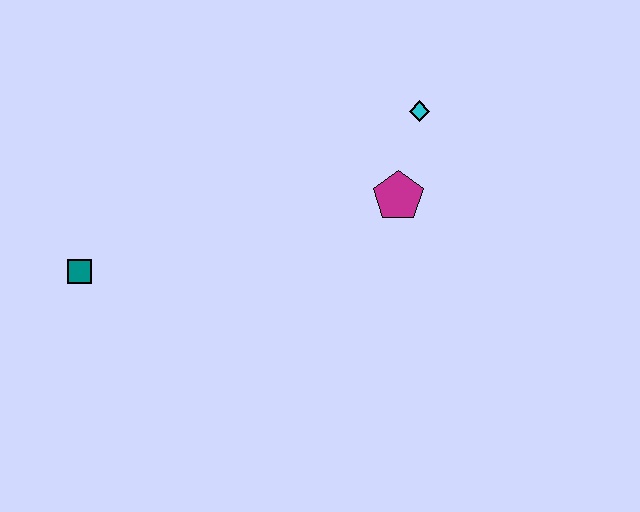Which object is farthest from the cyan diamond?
The teal square is farthest from the cyan diamond.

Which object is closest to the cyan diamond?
The magenta pentagon is closest to the cyan diamond.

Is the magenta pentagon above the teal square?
Yes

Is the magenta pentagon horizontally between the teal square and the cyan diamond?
Yes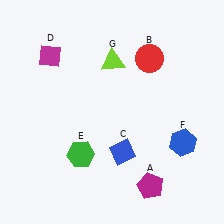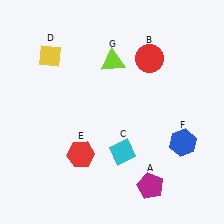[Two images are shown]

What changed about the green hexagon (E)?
In Image 1, E is green. In Image 2, it changed to red.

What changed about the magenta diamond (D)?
In Image 1, D is magenta. In Image 2, it changed to yellow.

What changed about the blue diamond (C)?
In Image 1, C is blue. In Image 2, it changed to cyan.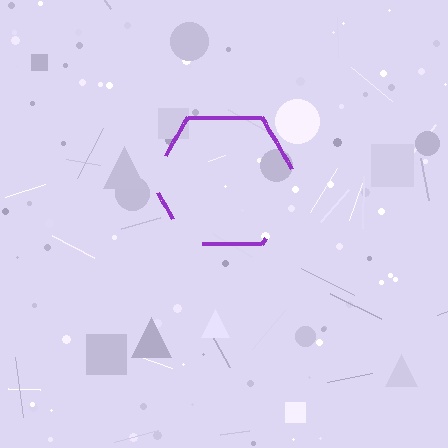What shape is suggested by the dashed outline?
The dashed outline suggests a hexagon.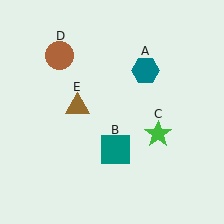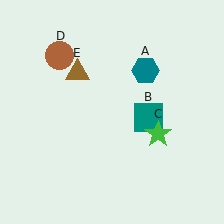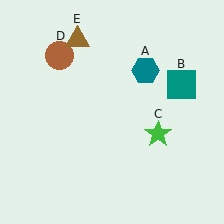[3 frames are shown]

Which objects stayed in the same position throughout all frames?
Teal hexagon (object A) and green star (object C) and brown circle (object D) remained stationary.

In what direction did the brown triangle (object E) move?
The brown triangle (object E) moved up.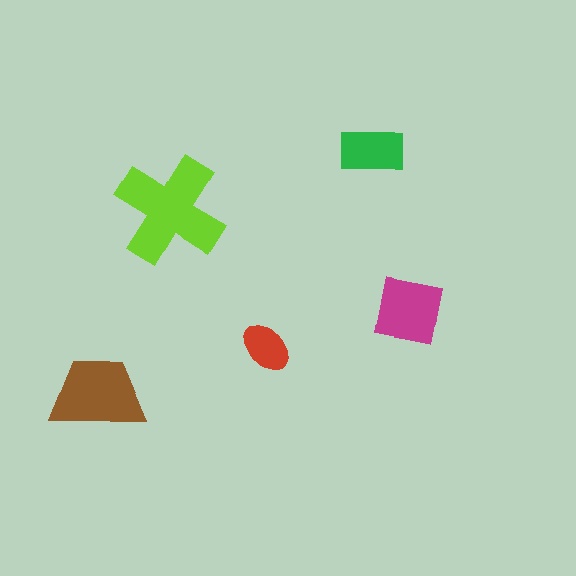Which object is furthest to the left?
The brown trapezoid is leftmost.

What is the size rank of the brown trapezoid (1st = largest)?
2nd.